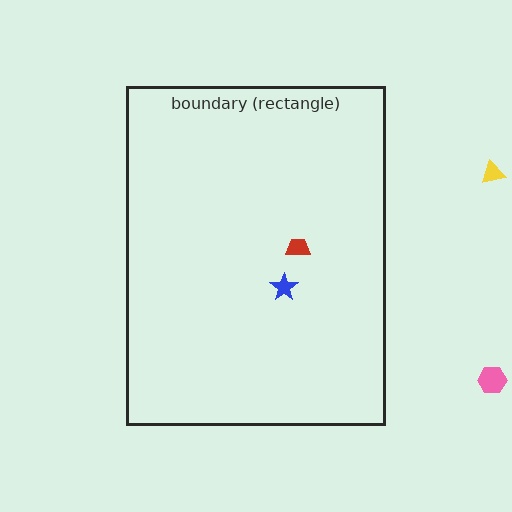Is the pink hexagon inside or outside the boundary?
Outside.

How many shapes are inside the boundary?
2 inside, 2 outside.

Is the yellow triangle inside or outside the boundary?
Outside.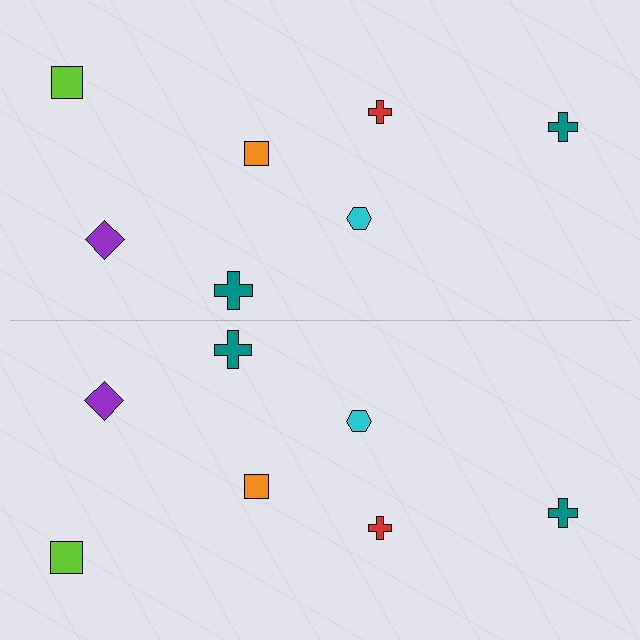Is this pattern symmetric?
Yes, this pattern has bilateral (reflection) symmetry.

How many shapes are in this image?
There are 14 shapes in this image.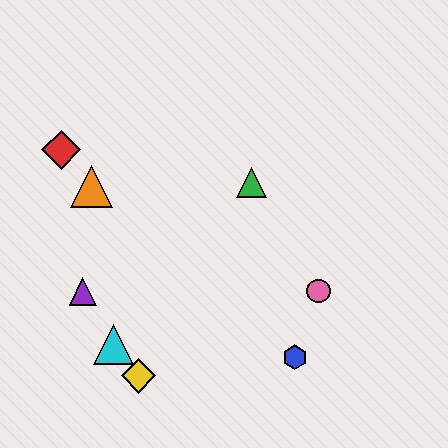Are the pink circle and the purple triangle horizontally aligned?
Yes, both are at y≈291.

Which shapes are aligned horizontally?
The purple triangle, the pink circle are aligned horizontally.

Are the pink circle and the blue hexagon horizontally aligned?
No, the pink circle is at y≈291 and the blue hexagon is at y≈357.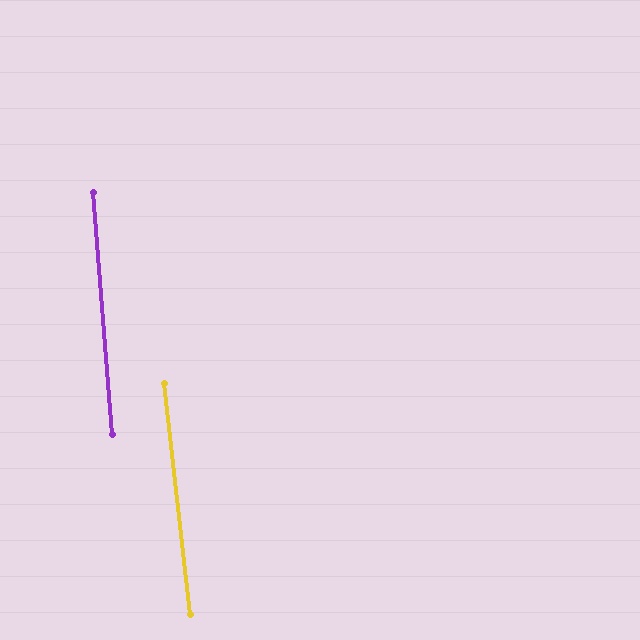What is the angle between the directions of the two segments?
Approximately 2 degrees.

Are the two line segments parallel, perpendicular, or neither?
Parallel — their directions differ by only 1.9°.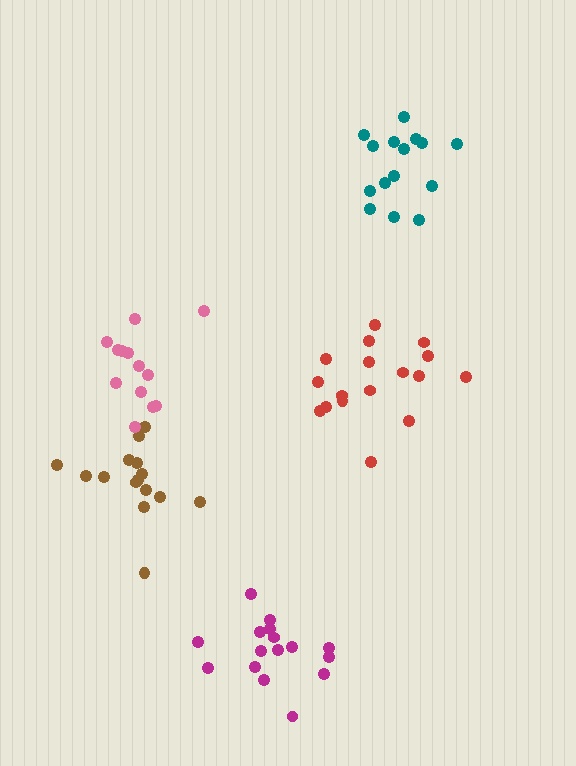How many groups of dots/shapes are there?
There are 5 groups.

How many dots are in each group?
Group 1: 17 dots, Group 2: 15 dots, Group 3: 15 dots, Group 4: 16 dots, Group 5: 13 dots (76 total).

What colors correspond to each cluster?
The clusters are colored: red, brown, teal, magenta, pink.